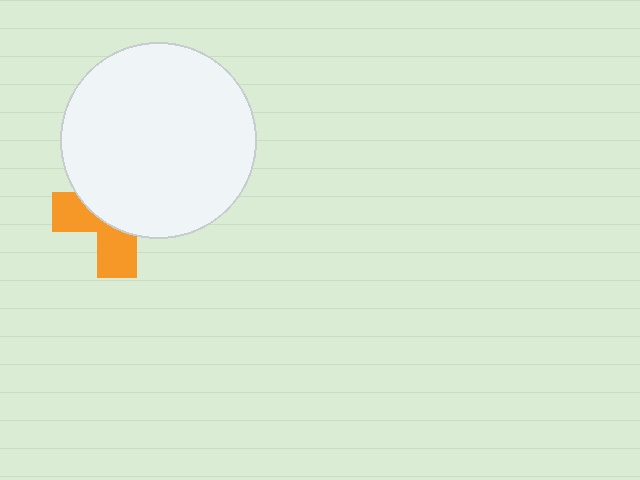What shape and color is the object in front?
The object in front is a white circle.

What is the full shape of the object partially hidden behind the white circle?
The partially hidden object is an orange cross.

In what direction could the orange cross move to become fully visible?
The orange cross could move down. That would shift it out from behind the white circle entirely.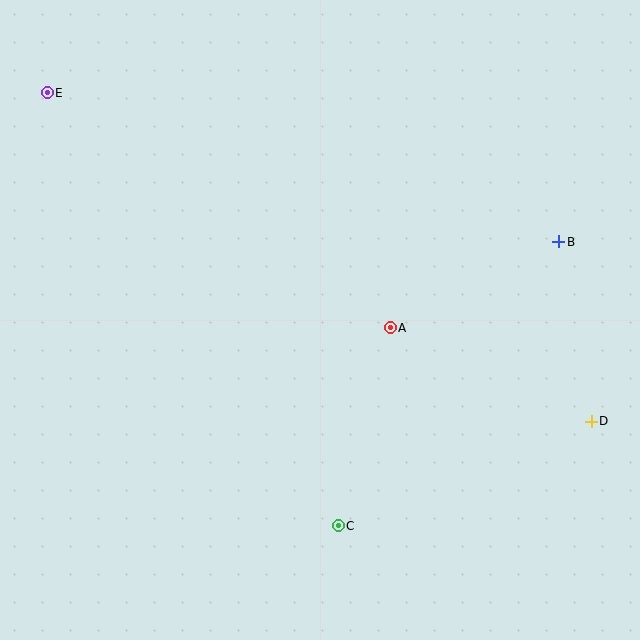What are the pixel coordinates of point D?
Point D is at (591, 421).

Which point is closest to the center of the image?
Point A at (390, 328) is closest to the center.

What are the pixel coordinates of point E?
Point E is at (47, 93).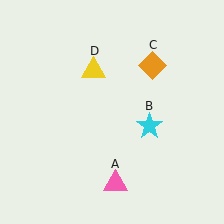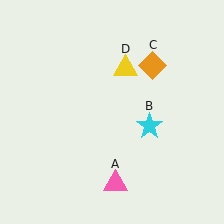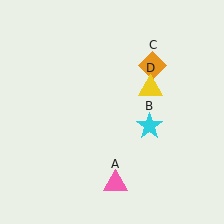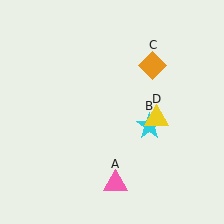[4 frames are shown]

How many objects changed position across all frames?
1 object changed position: yellow triangle (object D).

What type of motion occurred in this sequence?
The yellow triangle (object D) rotated clockwise around the center of the scene.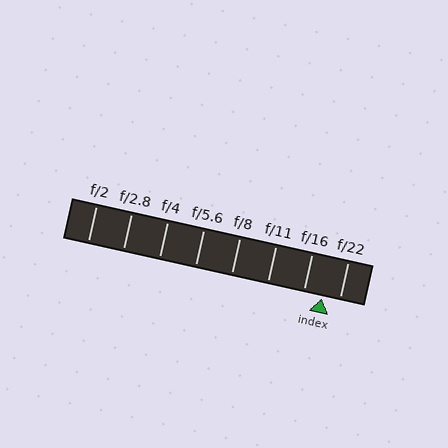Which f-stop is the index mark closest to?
The index mark is closest to f/22.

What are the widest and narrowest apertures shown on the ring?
The widest aperture shown is f/2 and the narrowest is f/22.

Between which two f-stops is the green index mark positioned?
The index mark is between f/16 and f/22.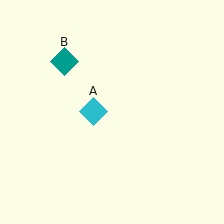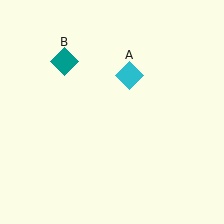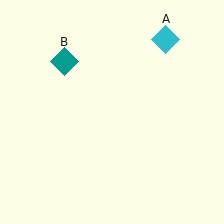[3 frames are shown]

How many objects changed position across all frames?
1 object changed position: cyan diamond (object A).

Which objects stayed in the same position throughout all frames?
Teal diamond (object B) remained stationary.